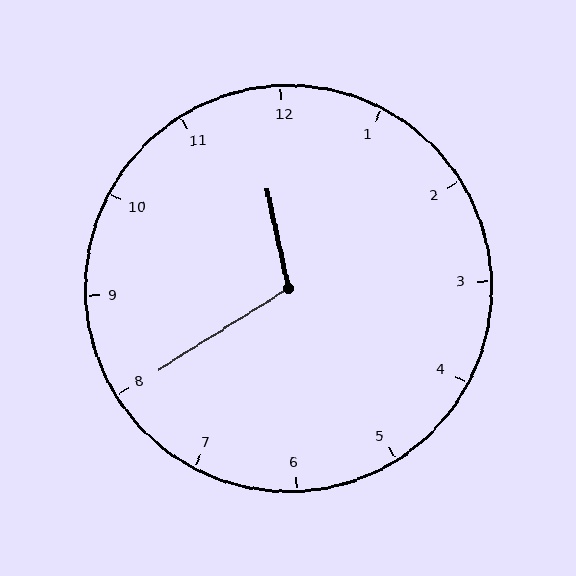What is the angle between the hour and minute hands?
Approximately 110 degrees.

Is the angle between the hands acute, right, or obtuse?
It is obtuse.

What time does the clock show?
11:40.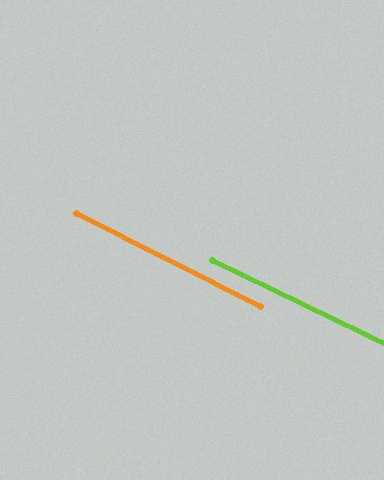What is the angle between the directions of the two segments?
Approximately 1 degree.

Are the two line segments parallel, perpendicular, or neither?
Parallel — their directions differ by only 0.7°.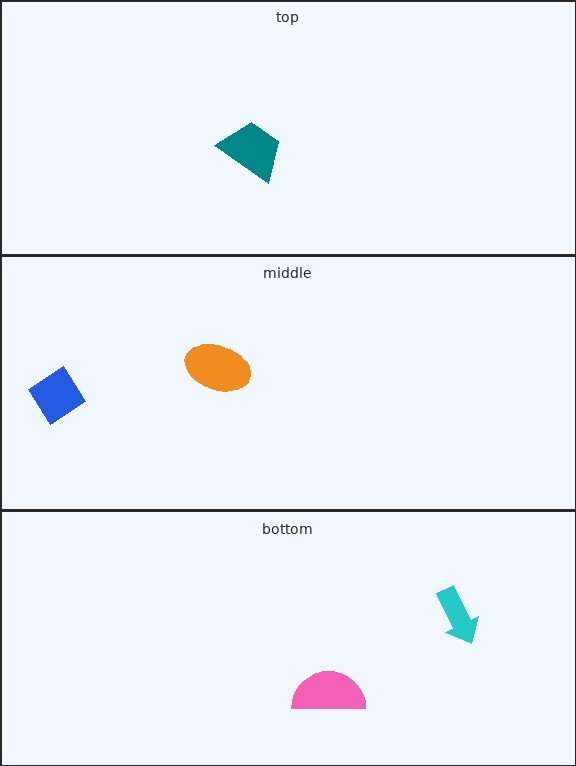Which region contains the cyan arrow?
The bottom region.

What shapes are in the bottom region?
The pink semicircle, the cyan arrow.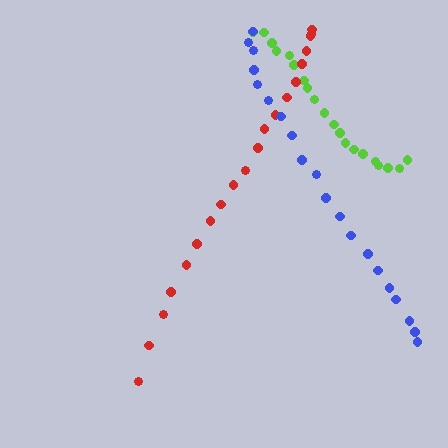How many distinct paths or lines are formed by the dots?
There are 3 distinct paths.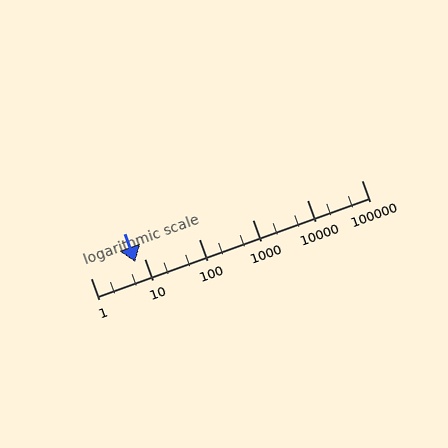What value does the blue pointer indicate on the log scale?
The pointer indicates approximately 6.6.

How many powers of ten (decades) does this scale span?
The scale spans 5 decades, from 1 to 100000.